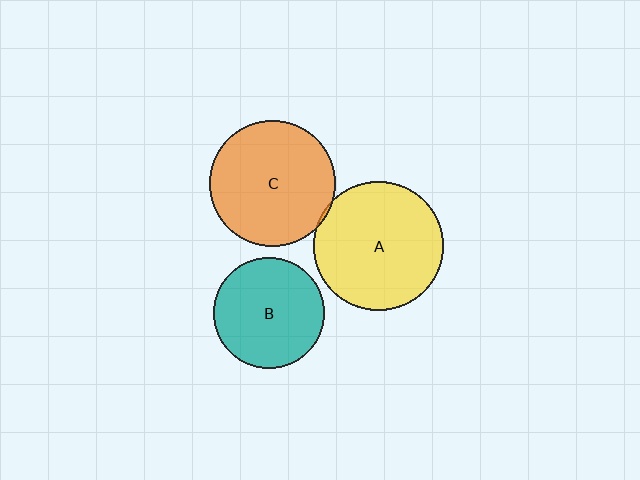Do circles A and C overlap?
Yes.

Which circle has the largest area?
Circle A (yellow).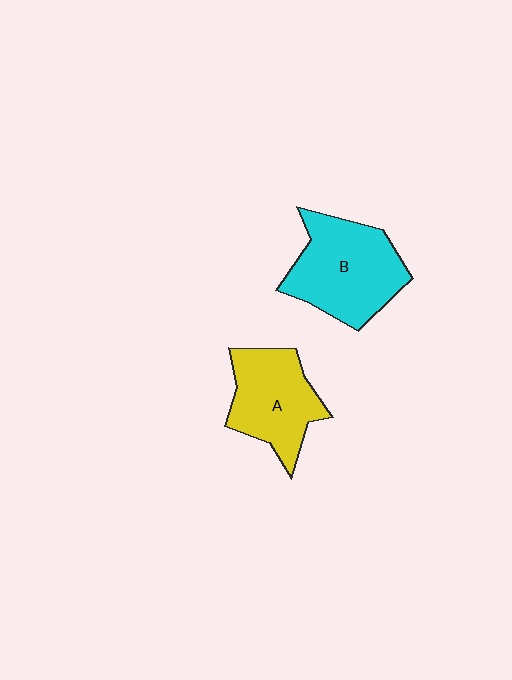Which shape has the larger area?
Shape B (cyan).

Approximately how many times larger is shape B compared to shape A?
Approximately 1.2 times.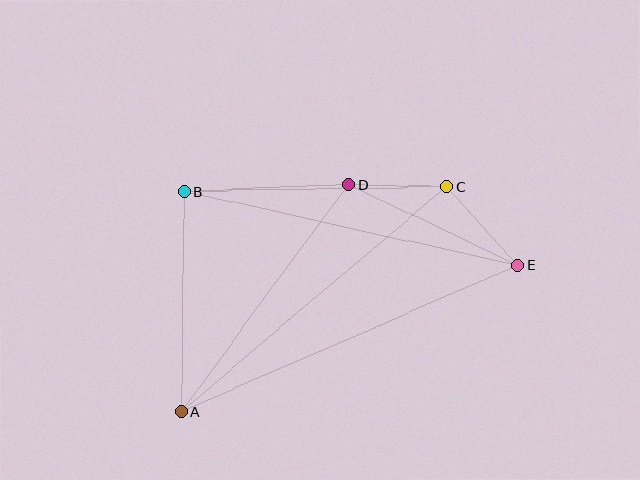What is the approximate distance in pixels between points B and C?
The distance between B and C is approximately 262 pixels.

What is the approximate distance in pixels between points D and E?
The distance between D and E is approximately 188 pixels.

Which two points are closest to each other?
Points C and D are closest to each other.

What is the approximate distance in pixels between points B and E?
The distance between B and E is approximately 342 pixels.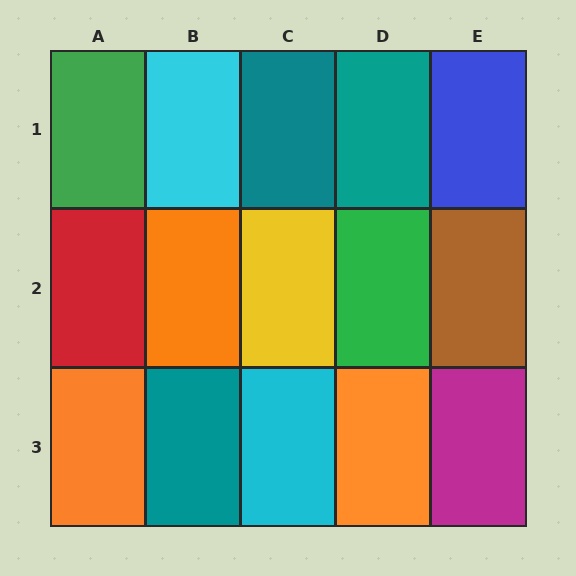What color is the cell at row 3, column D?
Orange.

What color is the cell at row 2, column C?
Yellow.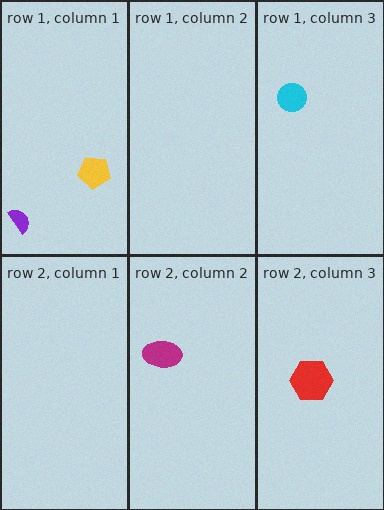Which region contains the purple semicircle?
The row 1, column 1 region.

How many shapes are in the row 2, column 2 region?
1.